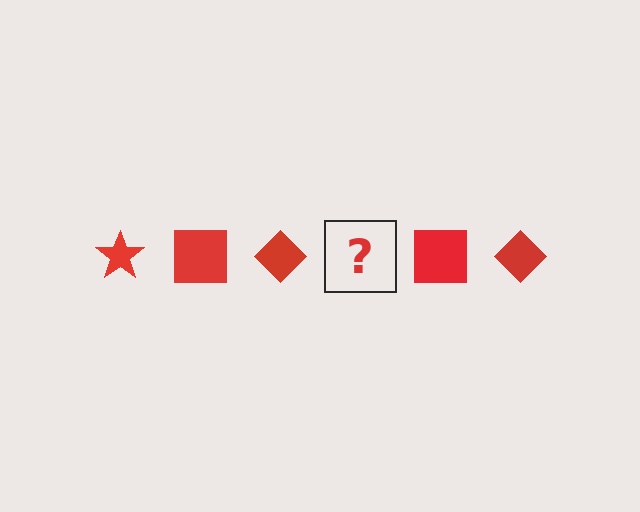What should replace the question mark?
The question mark should be replaced with a red star.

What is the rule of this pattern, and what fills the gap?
The rule is that the pattern cycles through star, square, diamond shapes in red. The gap should be filled with a red star.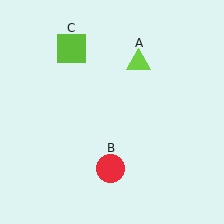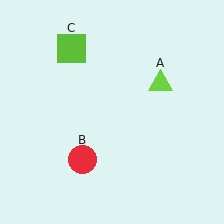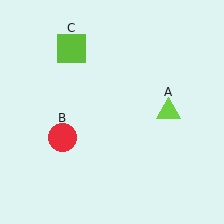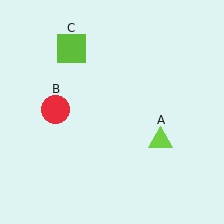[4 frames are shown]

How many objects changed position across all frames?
2 objects changed position: lime triangle (object A), red circle (object B).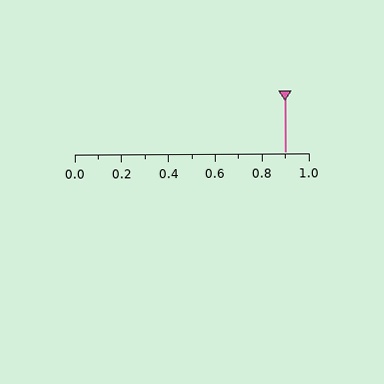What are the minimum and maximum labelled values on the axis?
The axis runs from 0.0 to 1.0.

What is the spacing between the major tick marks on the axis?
The major ticks are spaced 0.2 apart.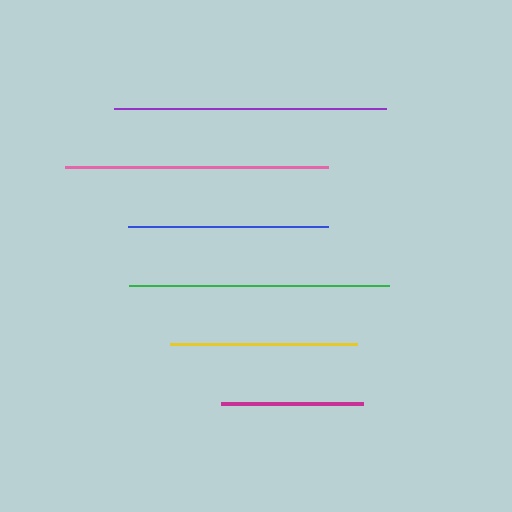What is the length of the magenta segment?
The magenta segment is approximately 142 pixels long.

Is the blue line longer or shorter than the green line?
The green line is longer than the blue line.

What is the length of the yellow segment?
The yellow segment is approximately 187 pixels long.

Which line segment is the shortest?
The magenta line is the shortest at approximately 142 pixels.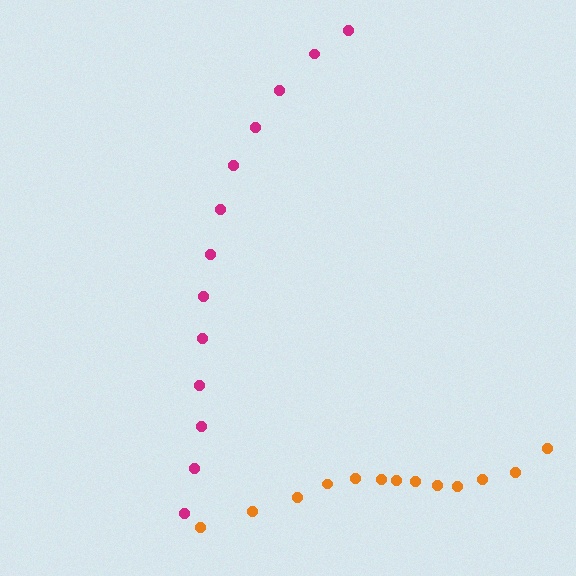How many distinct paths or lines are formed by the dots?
There are 2 distinct paths.